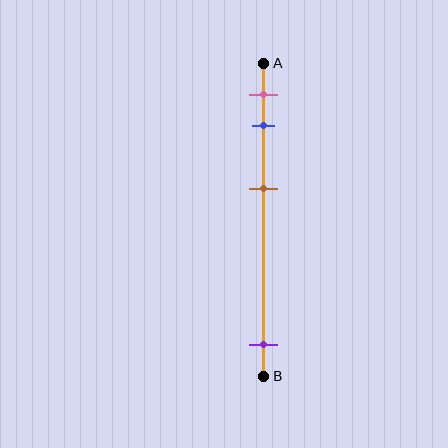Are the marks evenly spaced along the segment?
No, the marks are not evenly spaced.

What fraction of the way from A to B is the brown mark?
The brown mark is approximately 40% (0.4) of the way from A to B.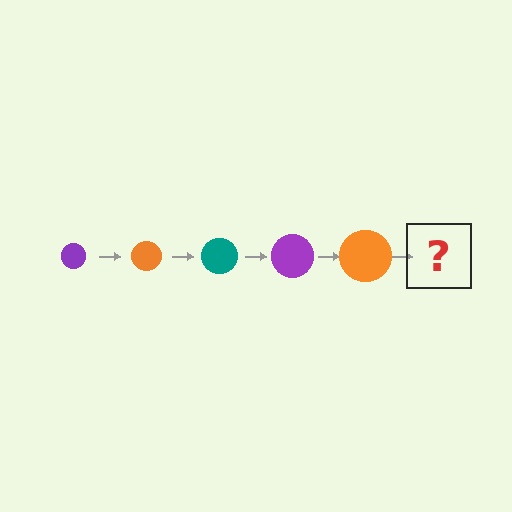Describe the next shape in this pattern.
It should be a teal circle, larger than the previous one.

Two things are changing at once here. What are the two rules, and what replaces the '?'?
The two rules are that the circle grows larger each step and the color cycles through purple, orange, and teal. The '?' should be a teal circle, larger than the previous one.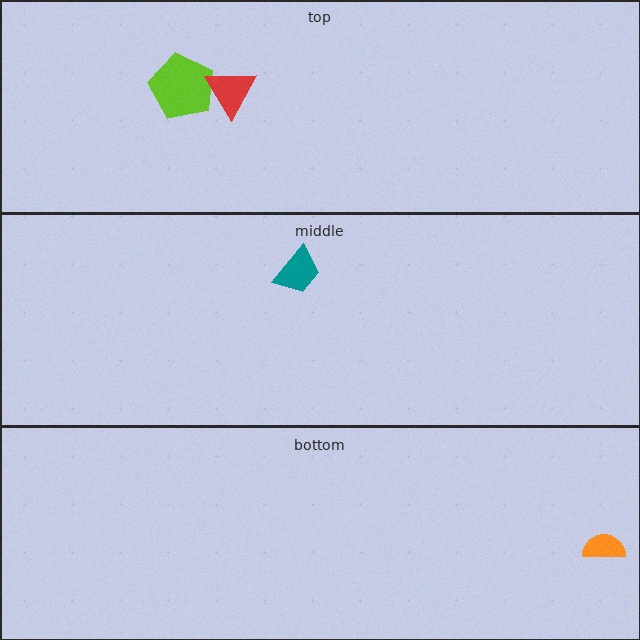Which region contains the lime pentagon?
The top region.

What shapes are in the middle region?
The teal trapezoid.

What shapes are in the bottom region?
The orange semicircle.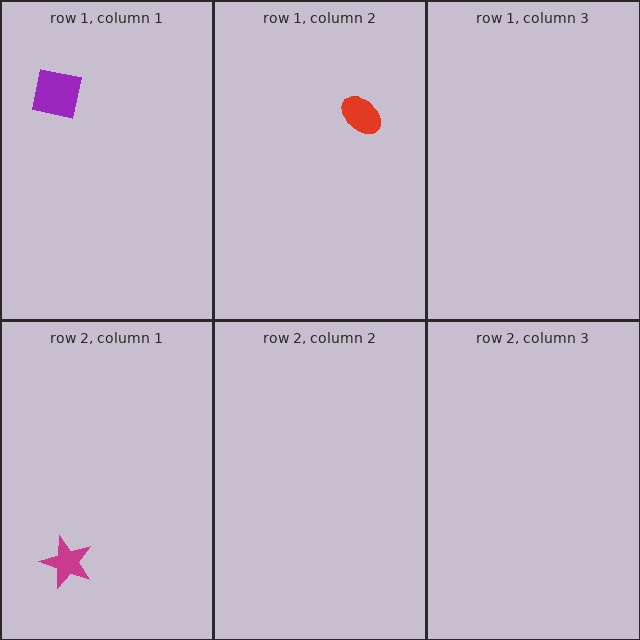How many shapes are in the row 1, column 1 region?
1.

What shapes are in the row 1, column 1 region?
The purple square.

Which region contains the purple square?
The row 1, column 1 region.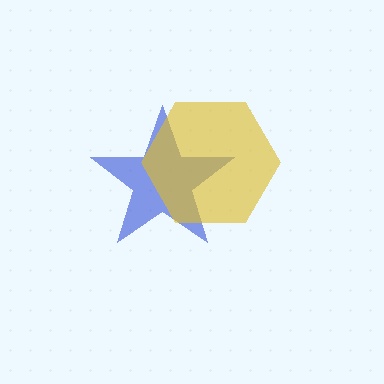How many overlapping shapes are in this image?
There are 2 overlapping shapes in the image.